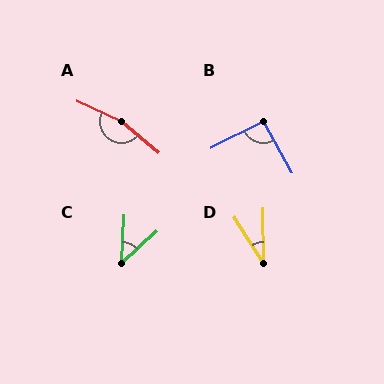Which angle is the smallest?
D, at approximately 32 degrees.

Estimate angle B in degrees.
Approximately 92 degrees.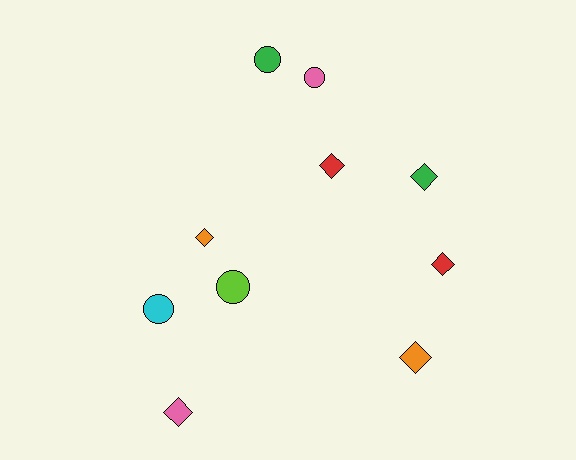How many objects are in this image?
There are 10 objects.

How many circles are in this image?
There are 4 circles.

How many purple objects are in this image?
There are no purple objects.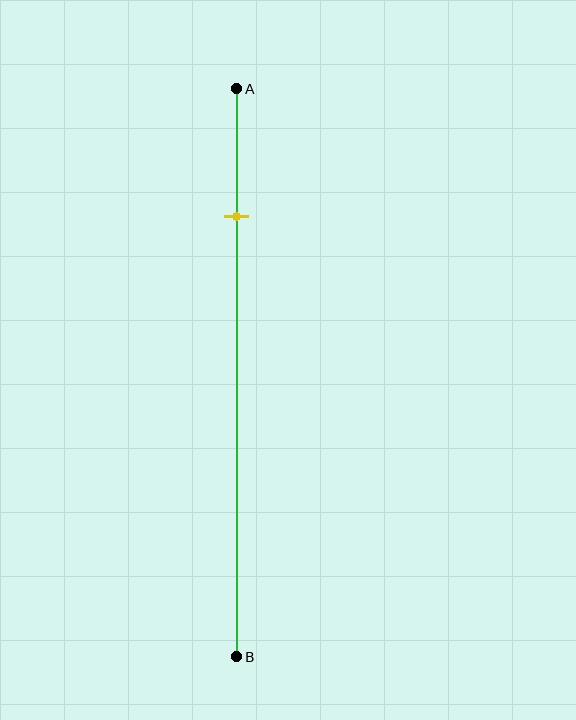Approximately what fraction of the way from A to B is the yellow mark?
The yellow mark is approximately 20% of the way from A to B.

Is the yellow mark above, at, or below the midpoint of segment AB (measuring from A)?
The yellow mark is above the midpoint of segment AB.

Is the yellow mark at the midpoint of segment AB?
No, the mark is at about 20% from A, not at the 50% midpoint.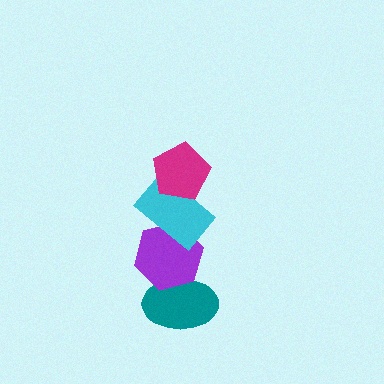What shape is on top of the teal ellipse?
The purple hexagon is on top of the teal ellipse.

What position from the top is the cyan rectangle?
The cyan rectangle is 2nd from the top.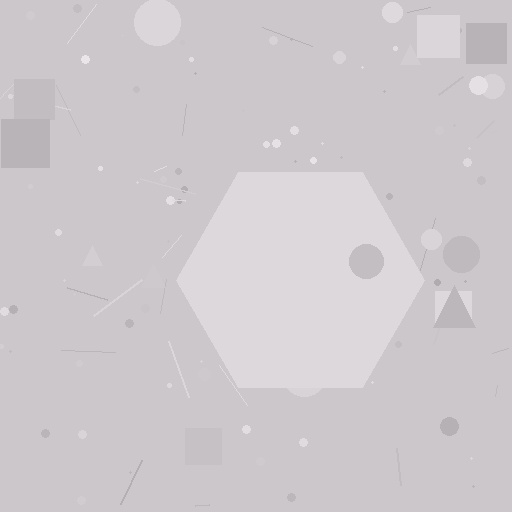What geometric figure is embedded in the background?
A hexagon is embedded in the background.